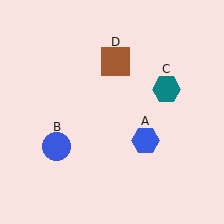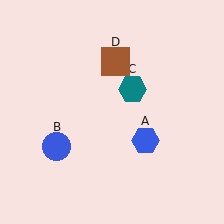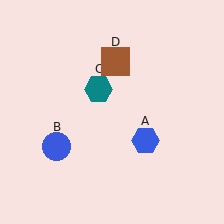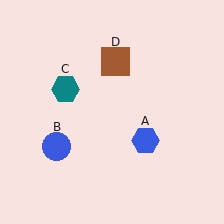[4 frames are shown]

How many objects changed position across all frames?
1 object changed position: teal hexagon (object C).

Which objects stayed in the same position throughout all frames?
Blue hexagon (object A) and blue circle (object B) and brown square (object D) remained stationary.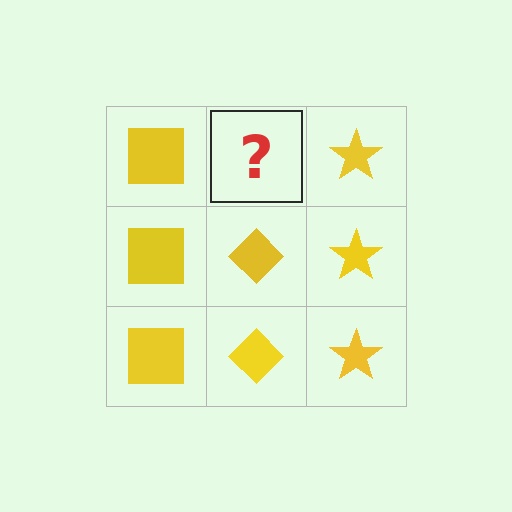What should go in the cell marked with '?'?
The missing cell should contain a yellow diamond.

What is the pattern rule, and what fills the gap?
The rule is that each column has a consistent shape. The gap should be filled with a yellow diamond.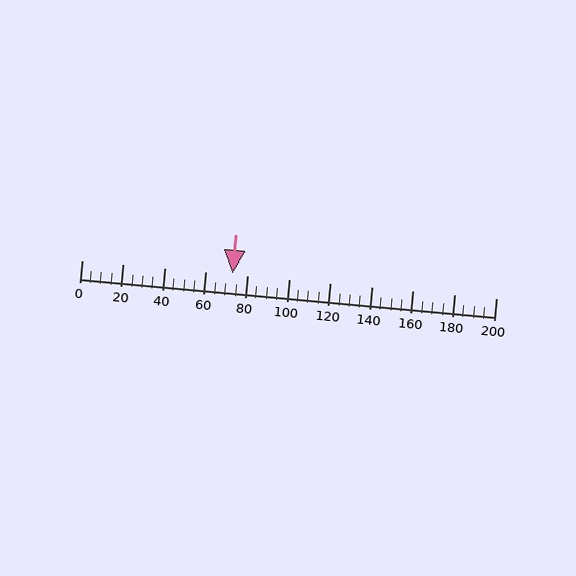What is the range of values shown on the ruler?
The ruler shows values from 0 to 200.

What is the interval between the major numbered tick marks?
The major tick marks are spaced 20 units apart.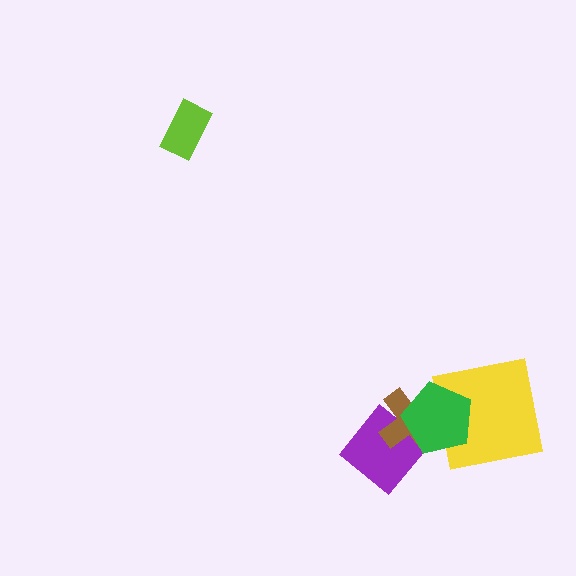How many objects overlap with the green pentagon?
3 objects overlap with the green pentagon.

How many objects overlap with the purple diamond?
2 objects overlap with the purple diamond.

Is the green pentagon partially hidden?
No, no other shape covers it.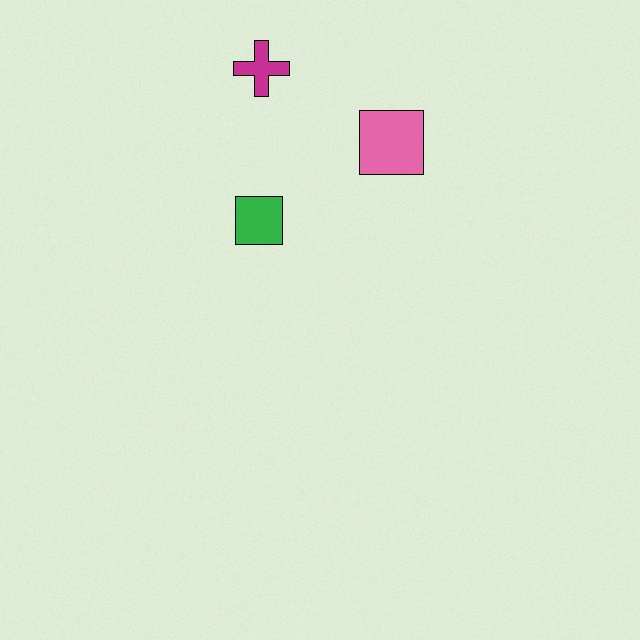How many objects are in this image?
There are 3 objects.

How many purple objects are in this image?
There are no purple objects.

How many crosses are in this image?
There is 1 cross.